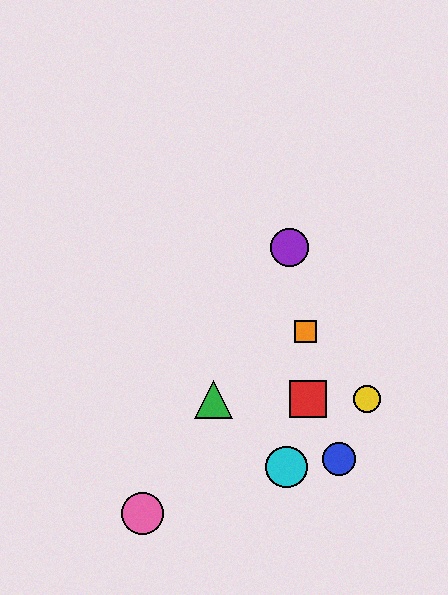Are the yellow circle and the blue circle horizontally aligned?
No, the yellow circle is at y≈399 and the blue circle is at y≈459.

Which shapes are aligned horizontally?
The red square, the green triangle, the yellow circle are aligned horizontally.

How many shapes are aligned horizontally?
3 shapes (the red square, the green triangle, the yellow circle) are aligned horizontally.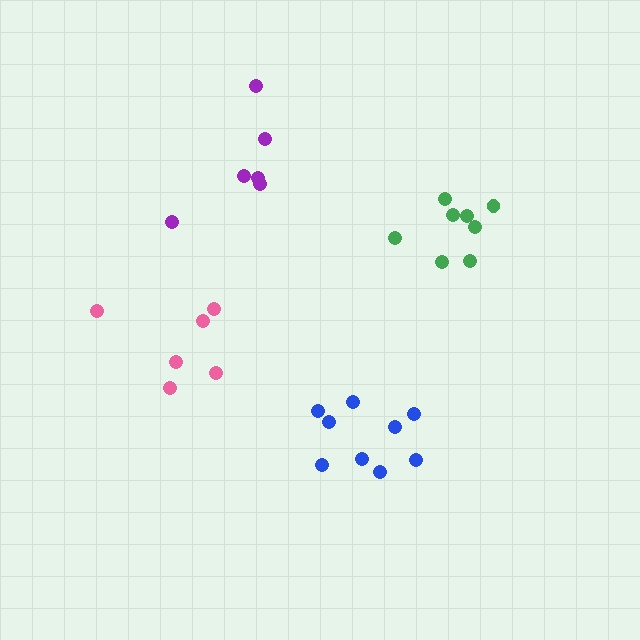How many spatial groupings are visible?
There are 4 spatial groupings.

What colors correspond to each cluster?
The clusters are colored: purple, blue, green, pink.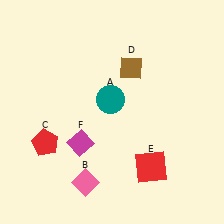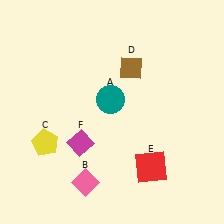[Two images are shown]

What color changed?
The pentagon (C) changed from red in Image 1 to yellow in Image 2.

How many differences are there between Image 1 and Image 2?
There is 1 difference between the two images.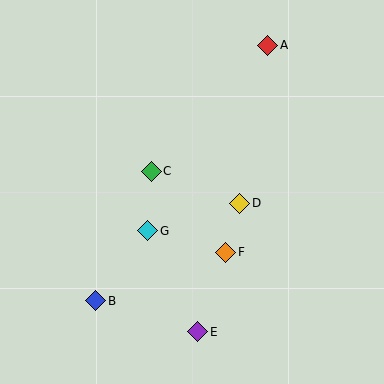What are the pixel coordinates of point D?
Point D is at (240, 203).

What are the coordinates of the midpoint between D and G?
The midpoint between D and G is at (194, 217).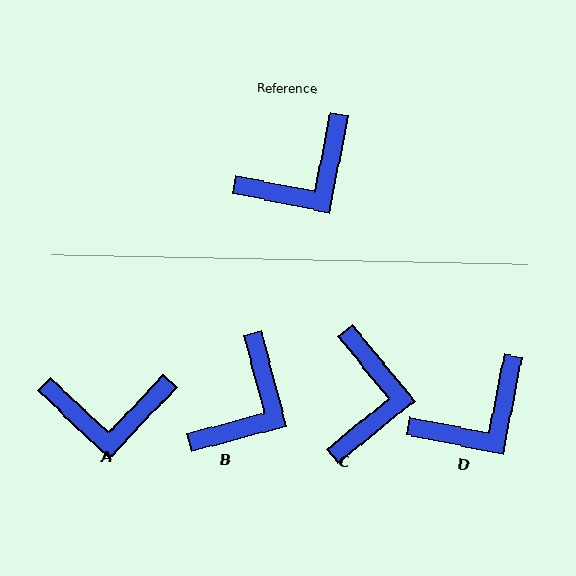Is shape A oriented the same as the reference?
No, it is off by about 32 degrees.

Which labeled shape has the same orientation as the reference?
D.